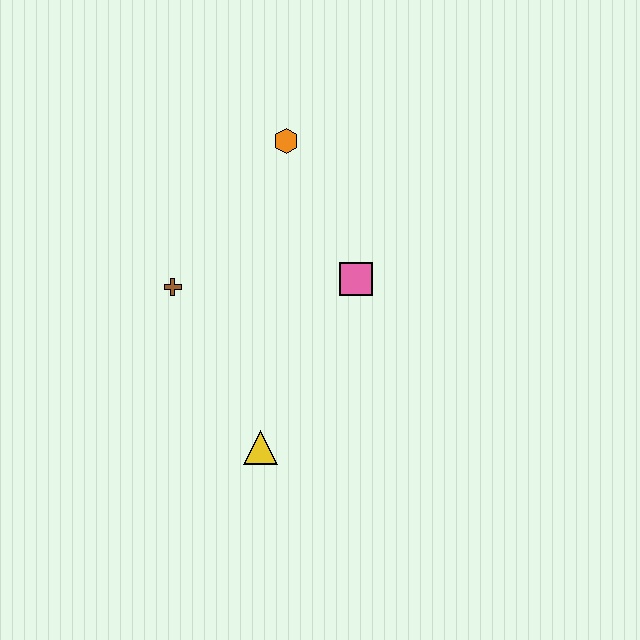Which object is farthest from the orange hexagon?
The yellow triangle is farthest from the orange hexagon.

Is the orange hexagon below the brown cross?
No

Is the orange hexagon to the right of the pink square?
No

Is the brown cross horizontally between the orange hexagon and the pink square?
No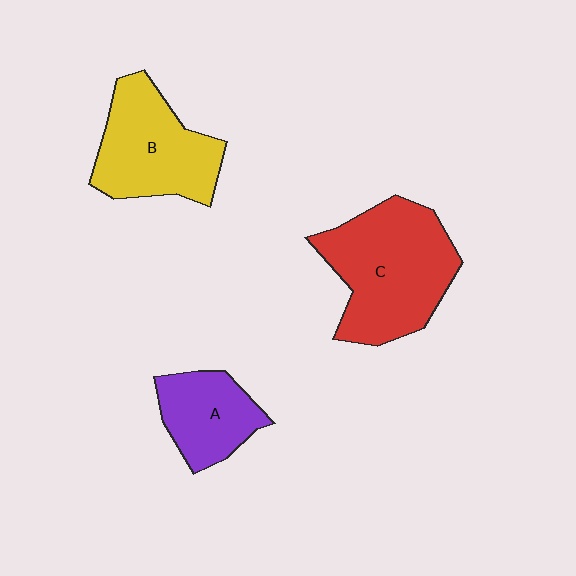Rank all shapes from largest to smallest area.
From largest to smallest: C (red), B (yellow), A (purple).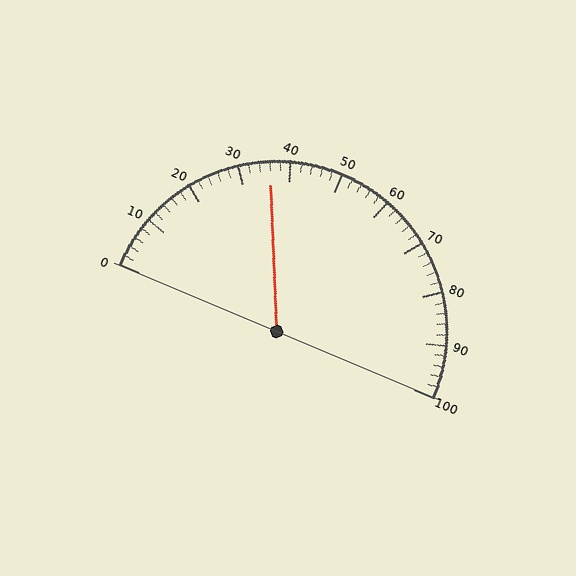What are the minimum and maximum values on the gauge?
The gauge ranges from 0 to 100.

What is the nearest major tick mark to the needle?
The nearest major tick mark is 40.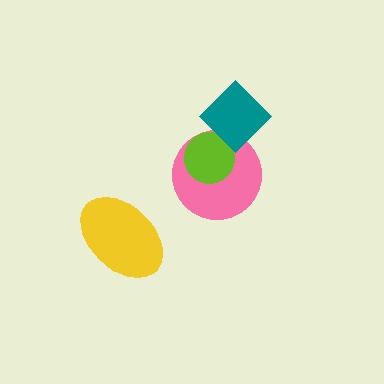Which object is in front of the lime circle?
The teal diamond is in front of the lime circle.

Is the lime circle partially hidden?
Yes, it is partially covered by another shape.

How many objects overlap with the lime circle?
2 objects overlap with the lime circle.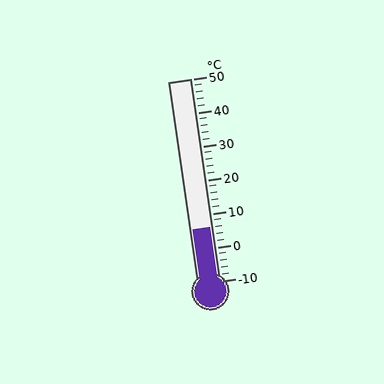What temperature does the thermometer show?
The thermometer shows approximately 6°C.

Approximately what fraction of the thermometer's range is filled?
The thermometer is filled to approximately 25% of its range.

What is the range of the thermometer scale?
The thermometer scale ranges from -10°C to 50°C.